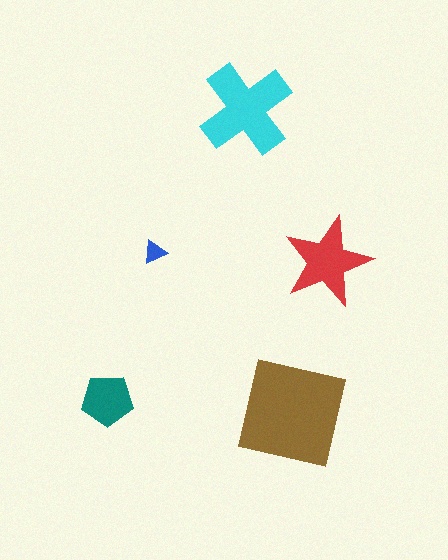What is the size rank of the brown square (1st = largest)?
1st.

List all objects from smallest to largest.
The blue triangle, the teal pentagon, the red star, the cyan cross, the brown square.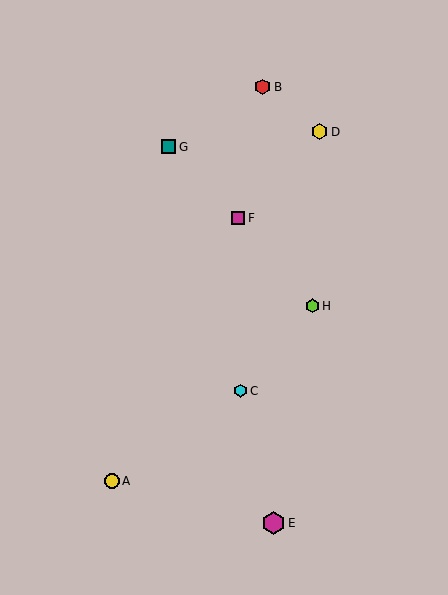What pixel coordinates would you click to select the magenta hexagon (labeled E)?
Click at (273, 523) to select the magenta hexagon E.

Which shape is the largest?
The magenta hexagon (labeled E) is the largest.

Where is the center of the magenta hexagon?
The center of the magenta hexagon is at (273, 523).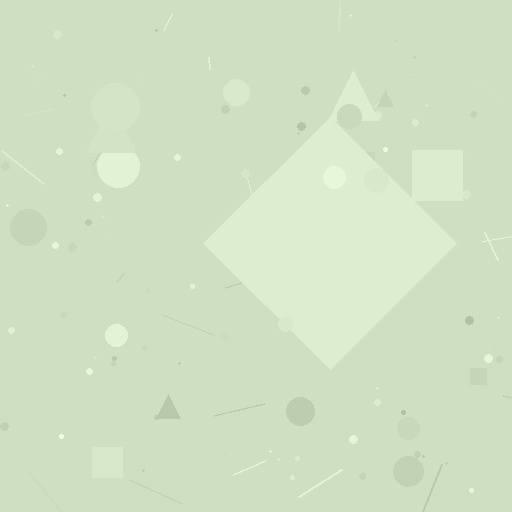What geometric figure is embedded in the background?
A diamond is embedded in the background.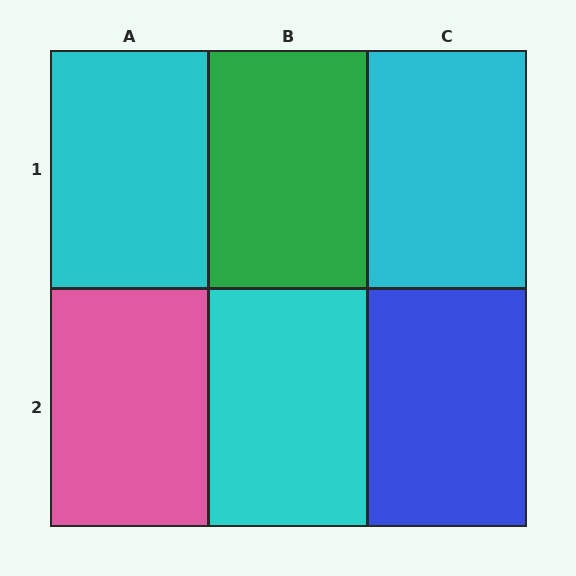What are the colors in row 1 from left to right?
Cyan, green, cyan.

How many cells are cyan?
3 cells are cyan.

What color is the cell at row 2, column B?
Cyan.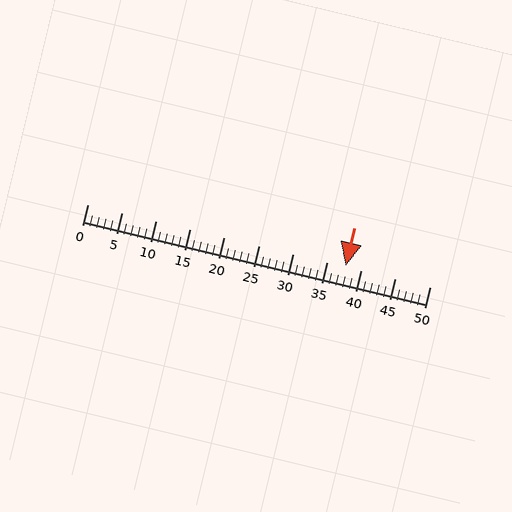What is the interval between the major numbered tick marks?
The major tick marks are spaced 5 units apart.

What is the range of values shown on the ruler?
The ruler shows values from 0 to 50.